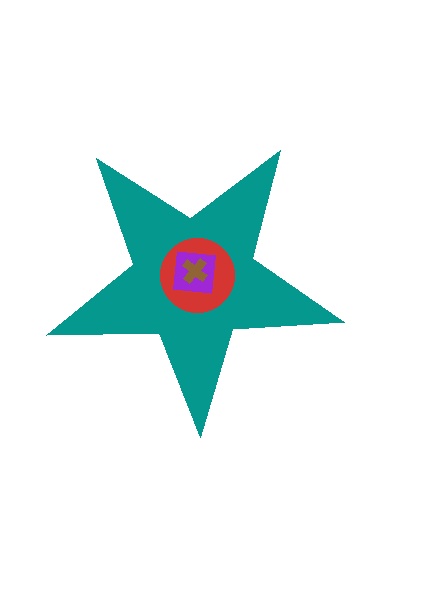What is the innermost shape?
The brown cross.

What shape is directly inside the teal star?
The red circle.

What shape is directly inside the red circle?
The purple square.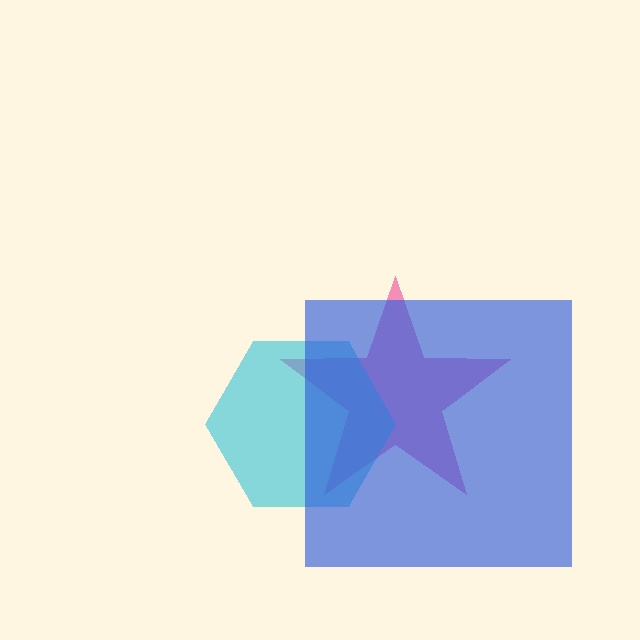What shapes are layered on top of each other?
The layered shapes are: a pink star, a cyan hexagon, a blue square.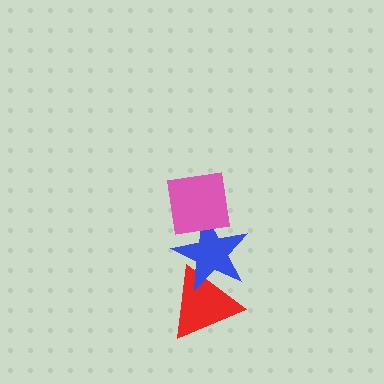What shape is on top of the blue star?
The pink square is on top of the blue star.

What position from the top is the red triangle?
The red triangle is 3rd from the top.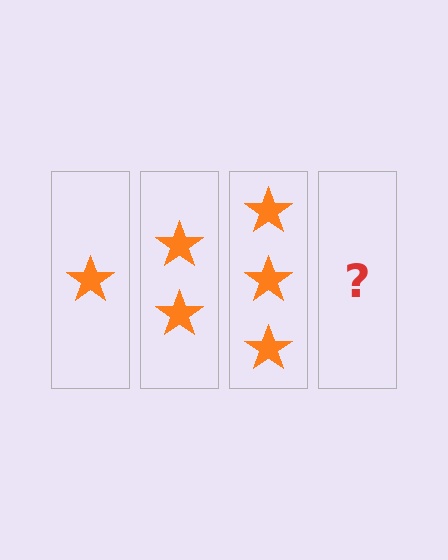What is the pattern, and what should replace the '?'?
The pattern is that each step adds one more star. The '?' should be 4 stars.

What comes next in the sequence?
The next element should be 4 stars.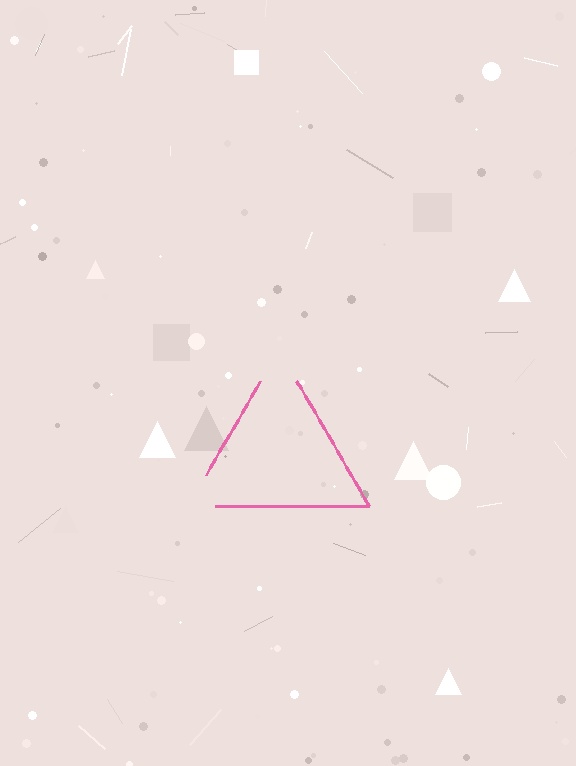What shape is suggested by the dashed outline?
The dashed outline suggests a triangle.